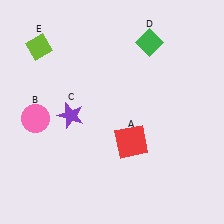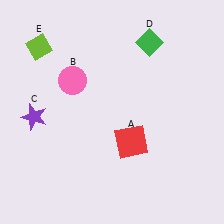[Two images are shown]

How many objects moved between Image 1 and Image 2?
2 objects moved between the two images.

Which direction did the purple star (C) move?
The purple star (C) moved left.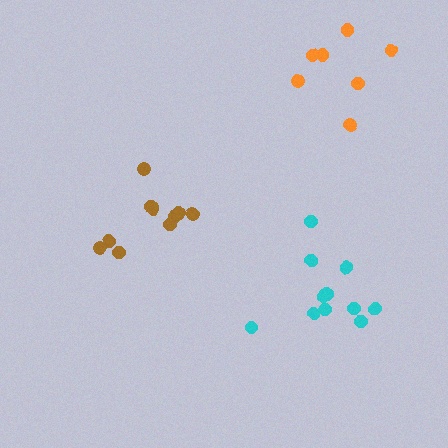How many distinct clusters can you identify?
There are 3 distinct clusters.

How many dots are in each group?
Group 1: 10 dots, Group 2: 7 dots, Group 3: 11 dots (28 total).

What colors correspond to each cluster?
The clusters are colored: brown, orange, cyan.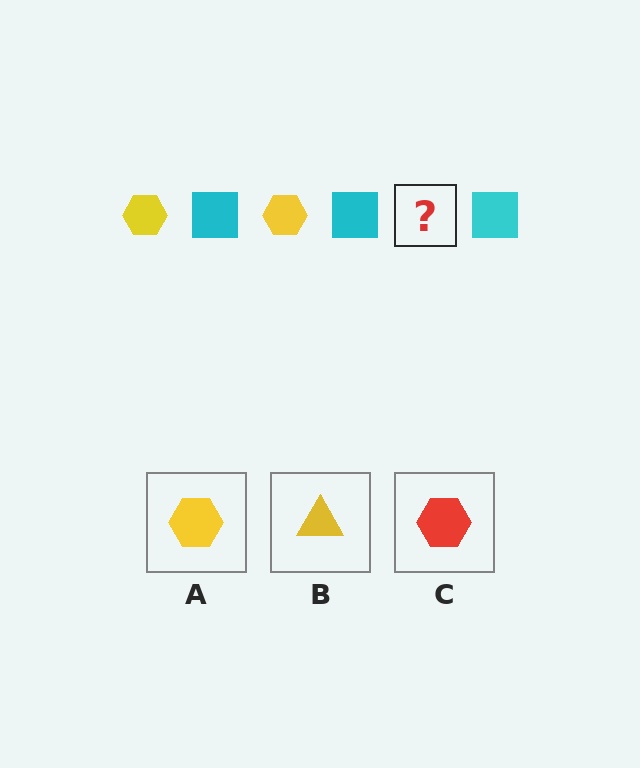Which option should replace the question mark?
Option A.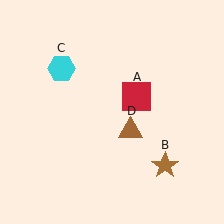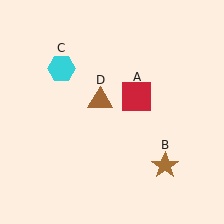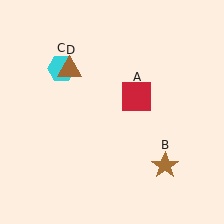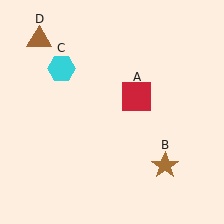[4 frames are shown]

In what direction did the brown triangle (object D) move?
The brown triangle (object D) moved up and to the left.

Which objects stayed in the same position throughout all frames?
Red square (object A) and brown star (object B) and cyan hexagon (object C) remained stationary.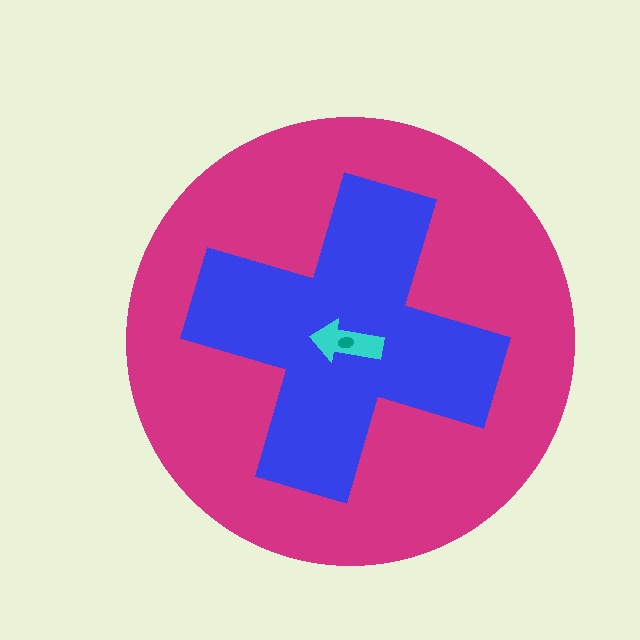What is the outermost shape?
The magenta circle.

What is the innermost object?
The teal ellipse.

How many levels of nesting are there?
4.